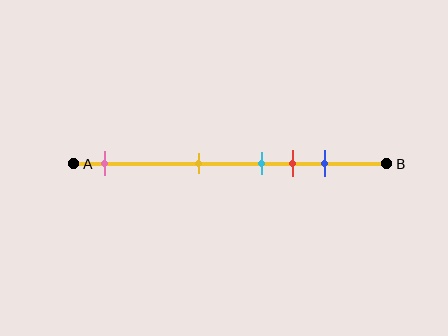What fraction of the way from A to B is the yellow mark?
The yellow mark is approximately 40% (0.4) of the way from A to B.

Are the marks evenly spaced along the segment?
No, the marks are not evenly spaced.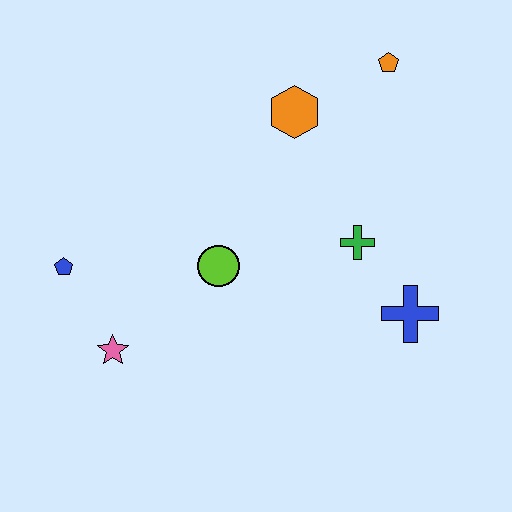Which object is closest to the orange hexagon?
The orange pentagon is closest to the orange hexagon.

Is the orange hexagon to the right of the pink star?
Yes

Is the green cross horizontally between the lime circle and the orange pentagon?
Yes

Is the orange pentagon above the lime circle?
Yes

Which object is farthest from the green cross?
The blue pentagon is farthest from the green cross.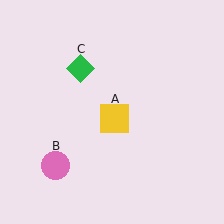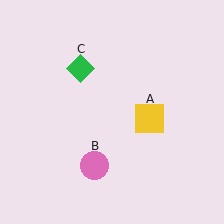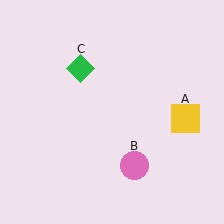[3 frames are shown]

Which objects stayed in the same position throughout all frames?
Green diamond (object C) remained stationary.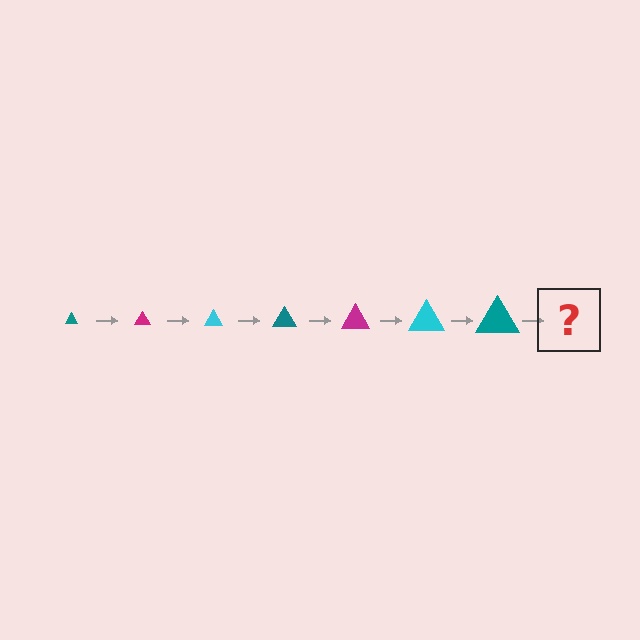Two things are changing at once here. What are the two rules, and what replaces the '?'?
The two rules are that the triangle grows larger each step and the color cycles through teal, magenta, and cyan. The '?' should be a magenta triangle, larger than the previous one.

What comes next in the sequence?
The next element should be a magenta triangle, larger than the previous one.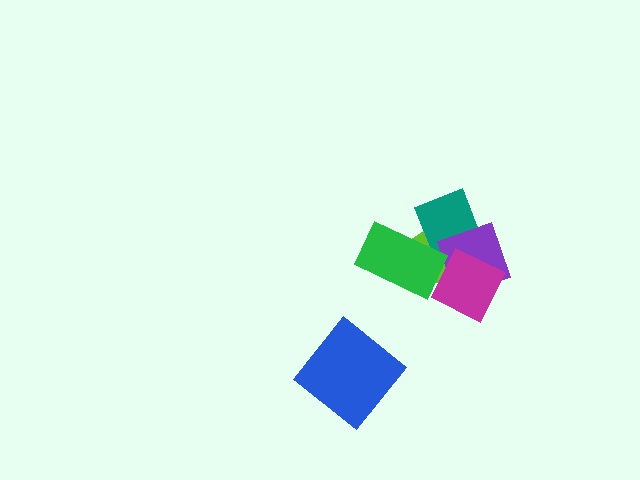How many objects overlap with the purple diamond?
4 objects overlap with the purple diamond.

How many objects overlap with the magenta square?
2 objects overlap with the magenta square.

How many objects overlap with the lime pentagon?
4 objects overlap with the lime pentagon.